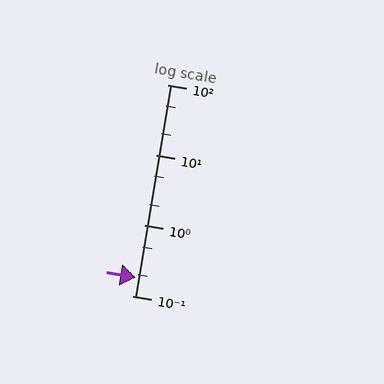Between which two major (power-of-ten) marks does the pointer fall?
The pointer is between 0.1 and 1.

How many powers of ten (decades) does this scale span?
The scale spans 3 decades, from 0.1 to 100.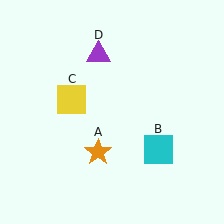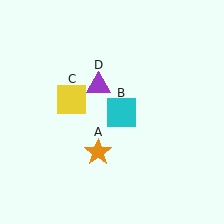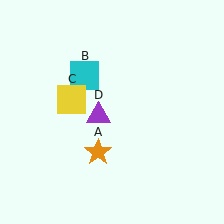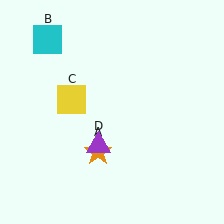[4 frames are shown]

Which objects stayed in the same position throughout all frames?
Orange star (object A) and yellow square (object C) remained stationary.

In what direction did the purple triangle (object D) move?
The purple triangle (object D) moved down.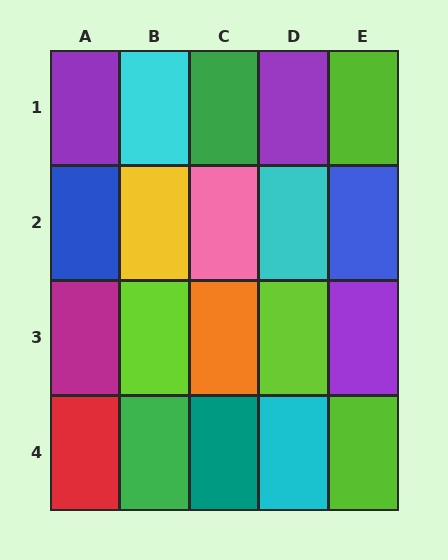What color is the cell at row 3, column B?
Lime.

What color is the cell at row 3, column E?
Purple.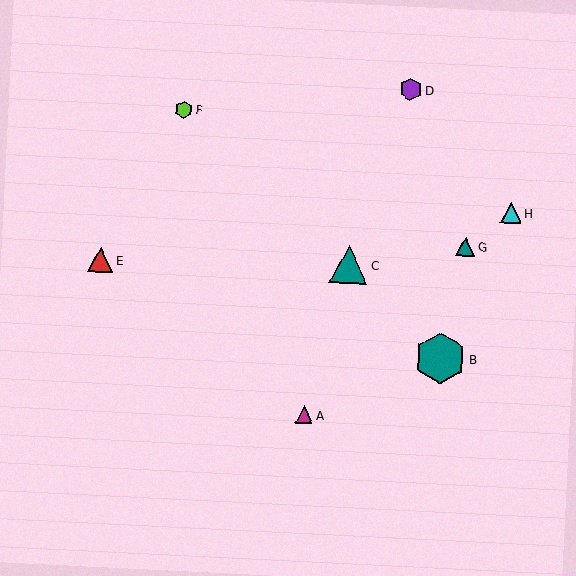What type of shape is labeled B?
Shape B is a teal hexagon.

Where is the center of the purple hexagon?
The center of the purple hexagon is at (411, 89).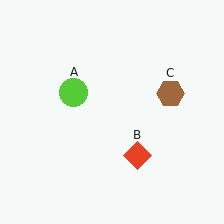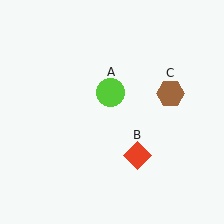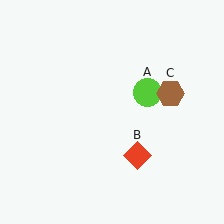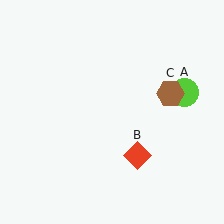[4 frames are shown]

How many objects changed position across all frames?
1 object changed position: lime circle (object A).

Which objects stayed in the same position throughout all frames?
Red diamond (object B) and brown hexagon (object C) remained stationary.